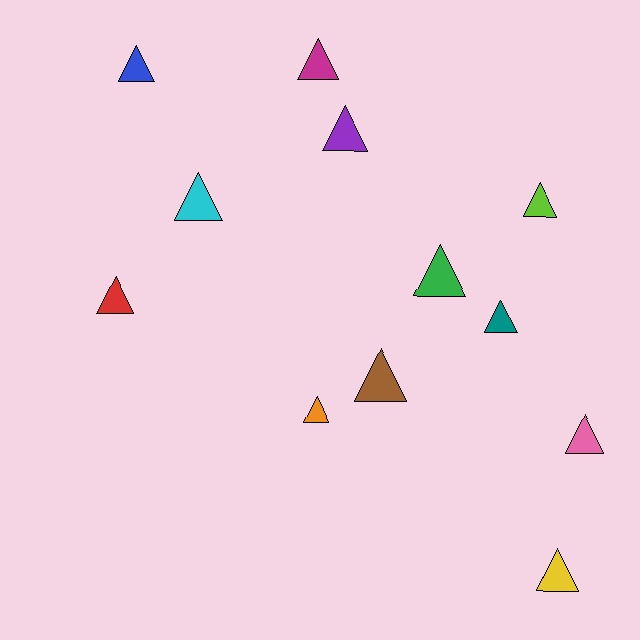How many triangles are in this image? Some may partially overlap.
There are 12 triangles.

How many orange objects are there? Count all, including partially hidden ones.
There is 1 orange object.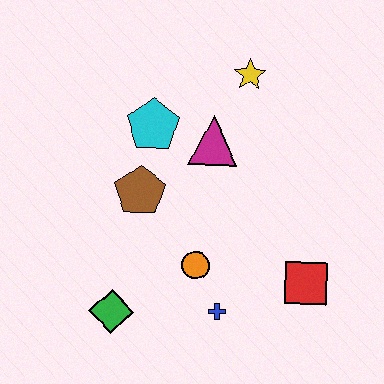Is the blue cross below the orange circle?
Yes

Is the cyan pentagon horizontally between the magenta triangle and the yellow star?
No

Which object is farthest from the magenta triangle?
The green diamond is farthest from the magenta triangle.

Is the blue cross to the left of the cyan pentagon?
No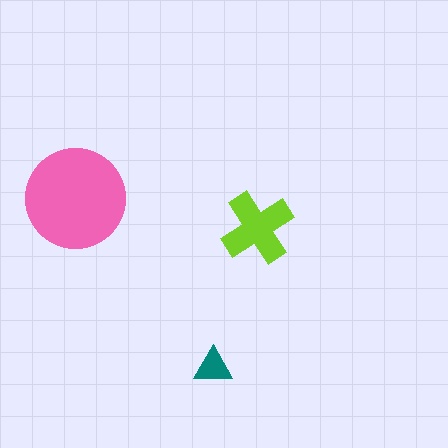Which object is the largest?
The pink circle.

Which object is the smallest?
The teal triangle.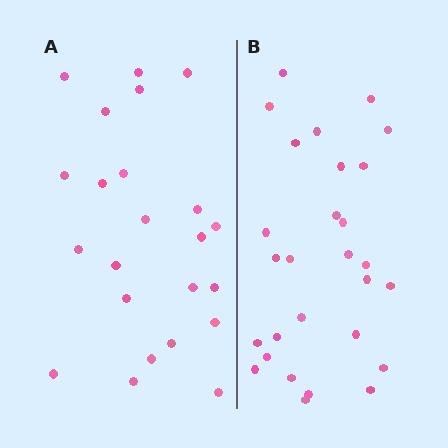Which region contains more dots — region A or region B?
Region B (the right region) has more dots.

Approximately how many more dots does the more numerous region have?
Region B has about 5 more dots than region A.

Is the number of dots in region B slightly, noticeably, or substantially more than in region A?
Region B has only slightly more — the two regions are fairly close. The ratio is roughly 1.2 to 1.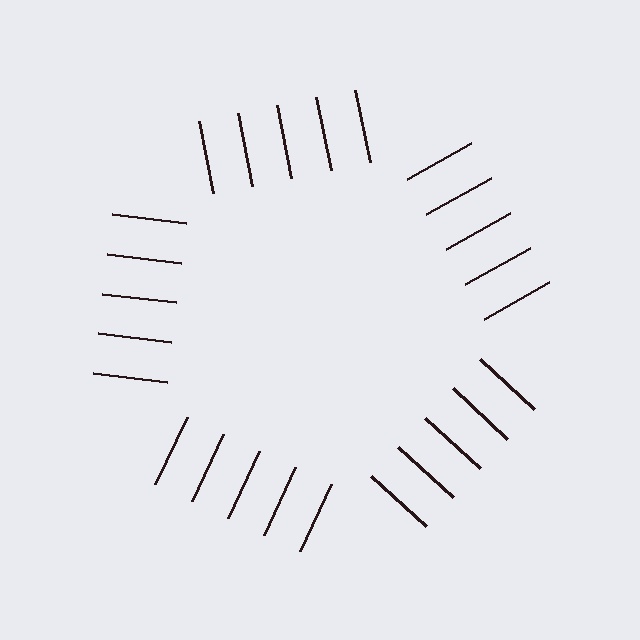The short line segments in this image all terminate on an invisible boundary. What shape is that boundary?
An illusory pentagon — the line segments terminate on its edges but no continuous stroke is drawn.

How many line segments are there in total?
25 — 5 along each of the 5 edges.